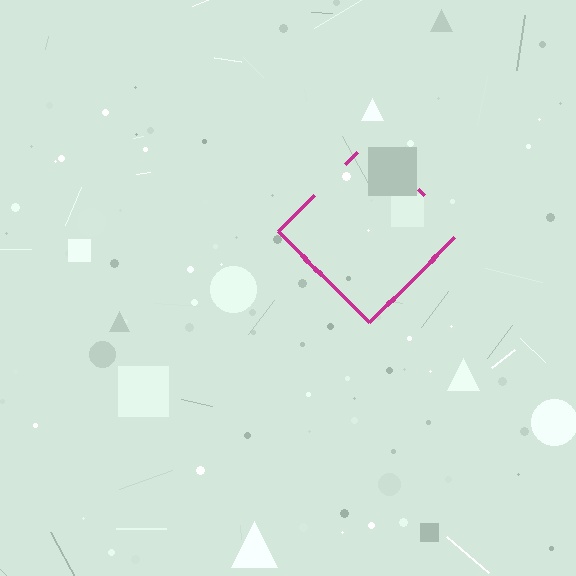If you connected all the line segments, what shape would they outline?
They would outline a diamond.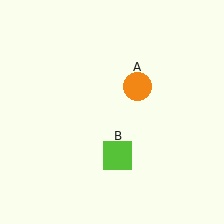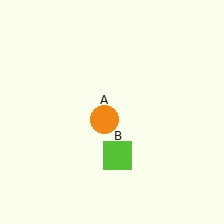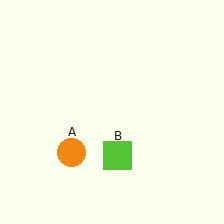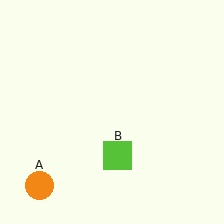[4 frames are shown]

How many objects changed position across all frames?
1 object changed position: orange circle (object A).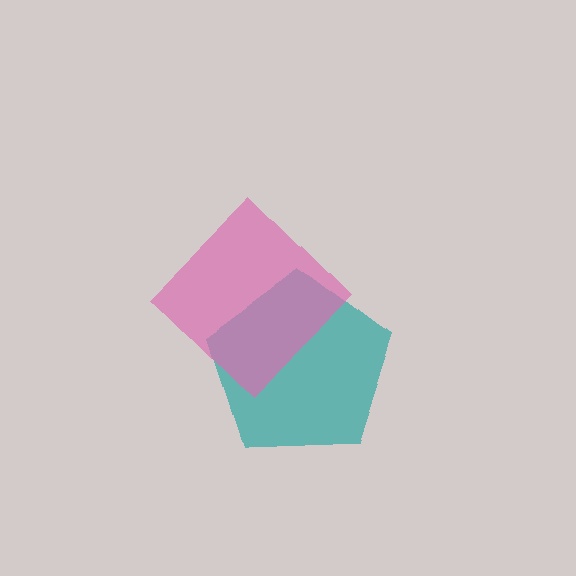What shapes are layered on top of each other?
The layered shapes are: a teal pentagon, a pink diamond.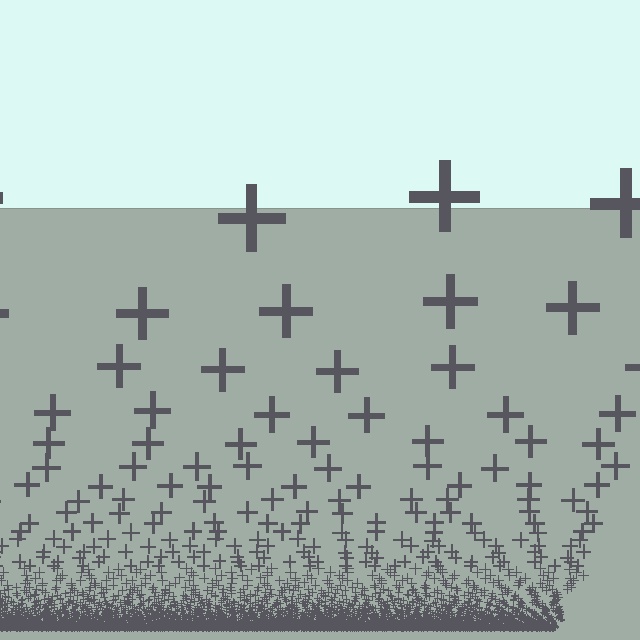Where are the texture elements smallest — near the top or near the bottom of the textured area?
Near the bottom.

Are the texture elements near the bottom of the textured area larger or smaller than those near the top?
Smaller. The gradient is inverted — elements near the bottom are smaller and denser.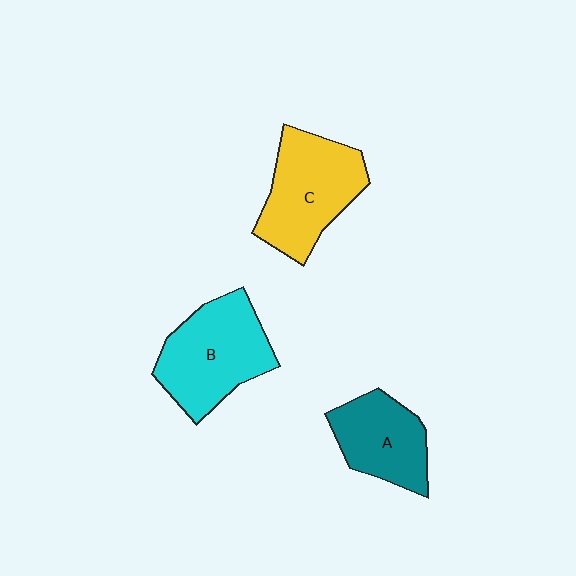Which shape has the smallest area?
Shape A (teal).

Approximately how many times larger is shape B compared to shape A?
Approximately 1.4 times.